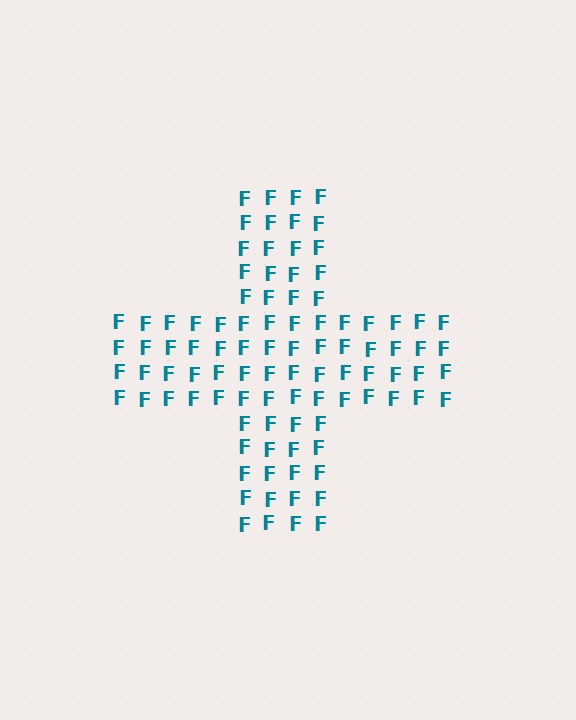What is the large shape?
The large shape is a cross.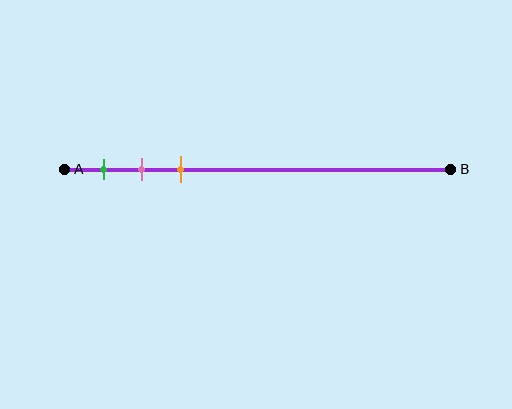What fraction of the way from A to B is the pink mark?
The pink mark is approximately 20% (0.2) of the way from A to B.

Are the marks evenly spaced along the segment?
Yes, the marks are approximately evenly spaced.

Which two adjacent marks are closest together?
The pink and orange marks are the closest adjacent pair.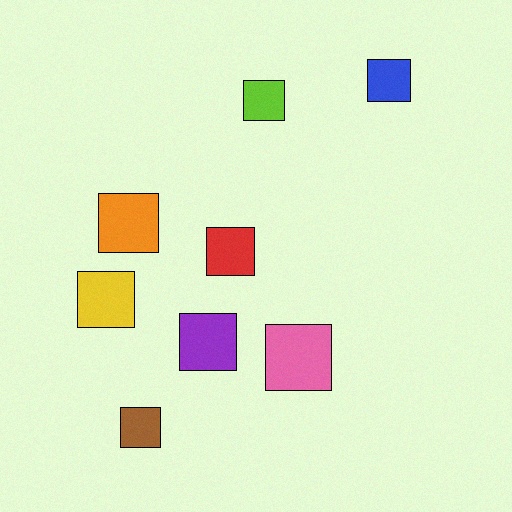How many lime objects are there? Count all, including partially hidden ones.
There is 1 lime object.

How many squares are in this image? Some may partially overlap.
There are 8 squares.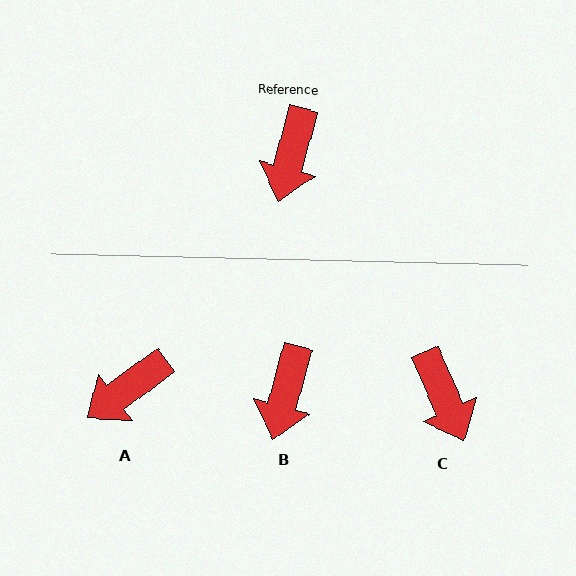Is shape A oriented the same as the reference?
No, it is off by about 39 degrees.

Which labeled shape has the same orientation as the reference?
B.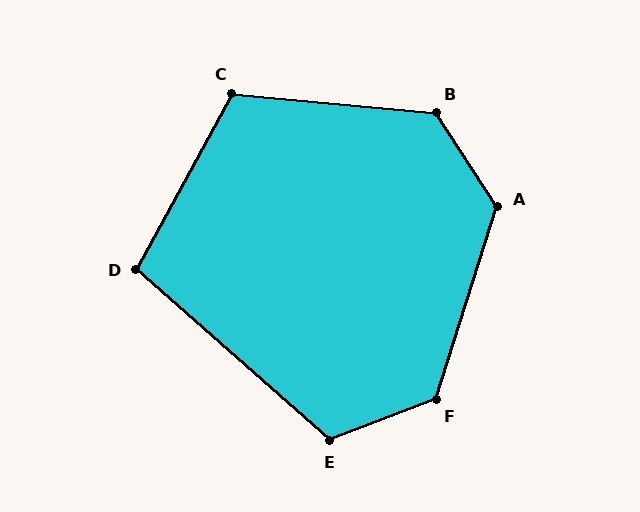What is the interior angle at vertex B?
Approximately 128 degrees (obtuse).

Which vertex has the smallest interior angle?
D, at approximately 103 degrees.